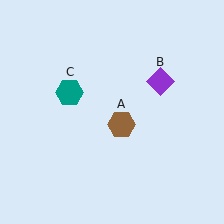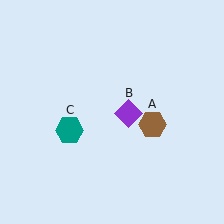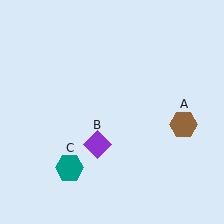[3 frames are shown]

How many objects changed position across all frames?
3 objects changed position: brown hexagon (object A), purple diamond (object B), teal hexagon (object C).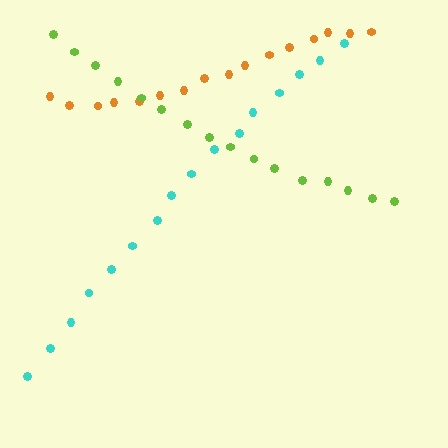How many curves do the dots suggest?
There are 3 distinct paths.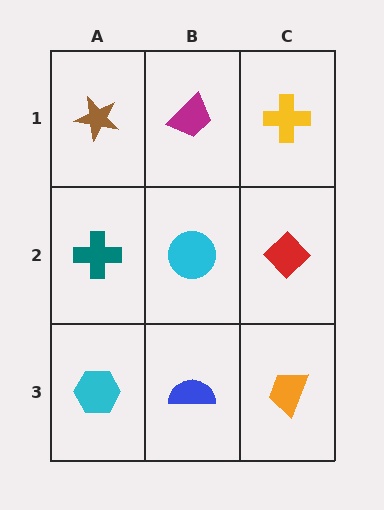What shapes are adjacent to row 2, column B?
A magenta trapezoid (row 1, column B), a blue semicircle (row 3, column B), a teal cross (row 2, column A), a red diamond (row 2, column C).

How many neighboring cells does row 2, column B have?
4.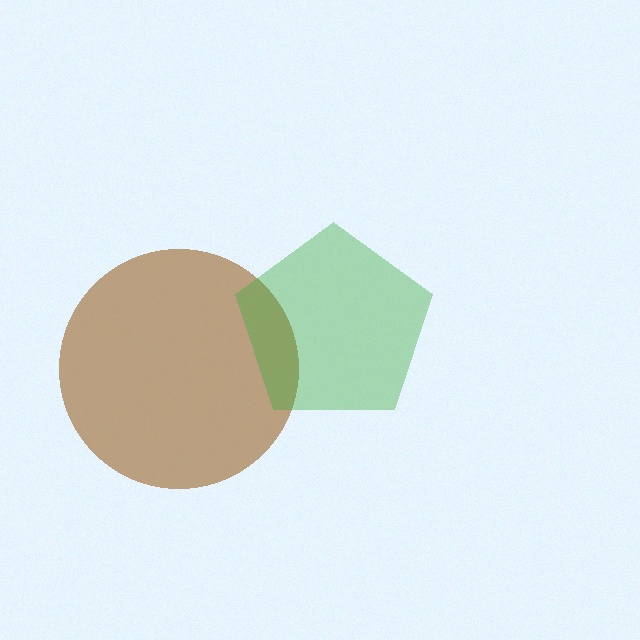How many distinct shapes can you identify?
There are 2 distinct shapes: a brown circle, a green pentagon.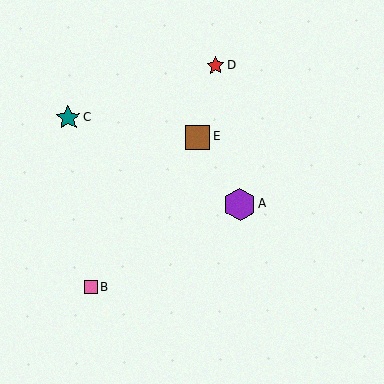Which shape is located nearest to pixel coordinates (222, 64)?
The red star (labeled D) at (216, 66) is nearest to that location.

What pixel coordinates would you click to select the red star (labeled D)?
Click at (216, 66) to select the red star D.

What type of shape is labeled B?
Shape B is a pink square.